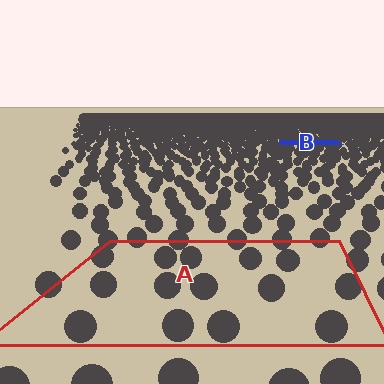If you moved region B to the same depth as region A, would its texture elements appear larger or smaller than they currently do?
They would appear larger. At a closer depth, the same texture elements are projected at a bigger on-screen size.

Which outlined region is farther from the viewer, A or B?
Region B is farther from the viewer — the texture elements inside it appear smaller and more densely packed.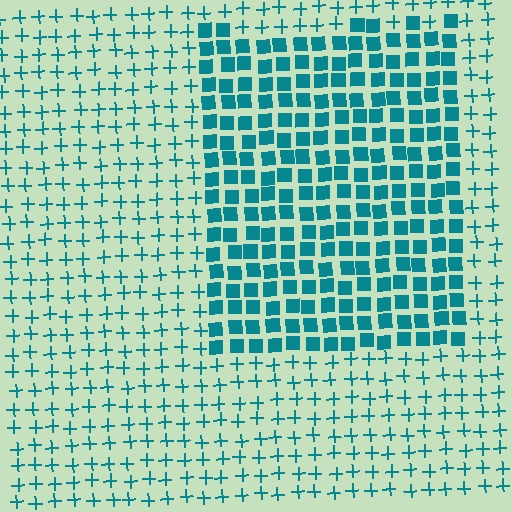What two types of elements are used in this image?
The image uses squares inside the rectangle region and plus signs outside it.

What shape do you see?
I see a rectangle.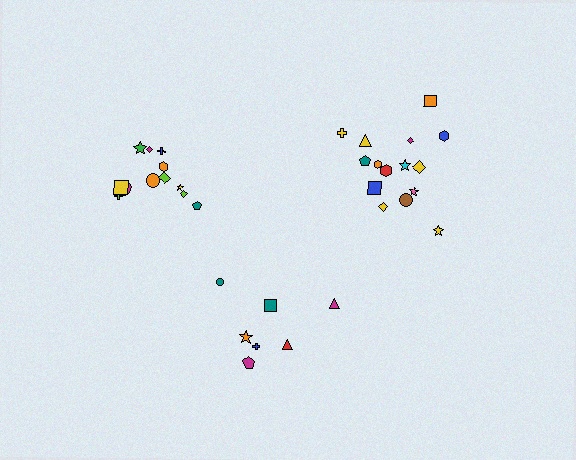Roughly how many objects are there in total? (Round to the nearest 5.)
Roughly 35 objects in total.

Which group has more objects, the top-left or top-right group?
The top-right group.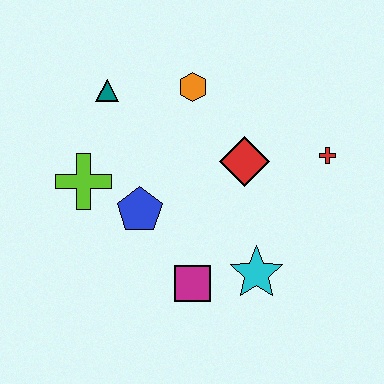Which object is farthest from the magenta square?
The teal triangle is farthest from the magenta square.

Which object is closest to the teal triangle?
The orange hexagon is closest to the teal triangle.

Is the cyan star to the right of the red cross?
No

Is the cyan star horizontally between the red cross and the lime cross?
Yes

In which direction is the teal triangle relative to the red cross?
The teal triangle is to the left of the red cross.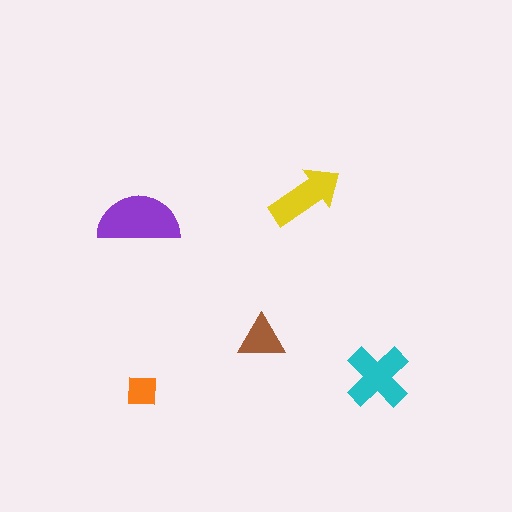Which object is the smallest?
The orange square.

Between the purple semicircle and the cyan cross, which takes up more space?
The purple semicircle.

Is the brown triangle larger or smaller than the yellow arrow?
Smaller.